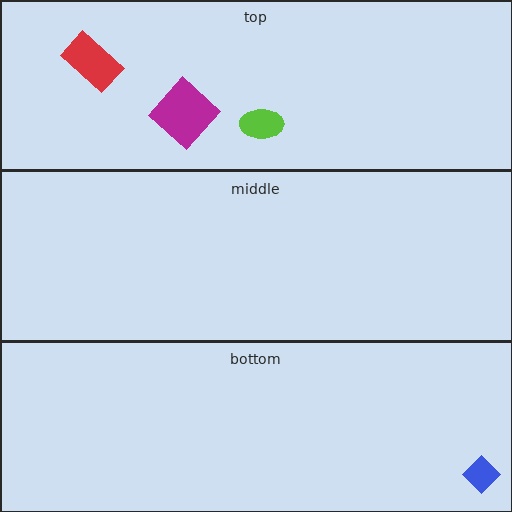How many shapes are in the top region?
3.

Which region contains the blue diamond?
The bottom region.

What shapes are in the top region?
The red rectangle, the lime ellipse, the magenta diamond.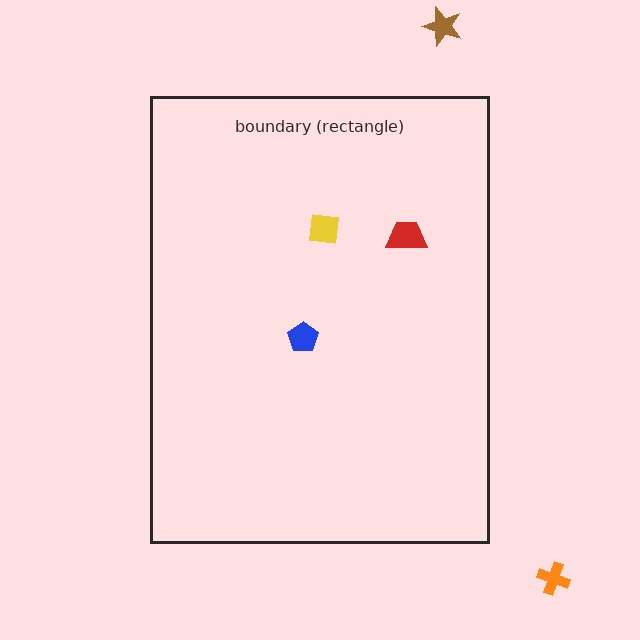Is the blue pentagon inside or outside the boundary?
Inside.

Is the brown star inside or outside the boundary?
Outside.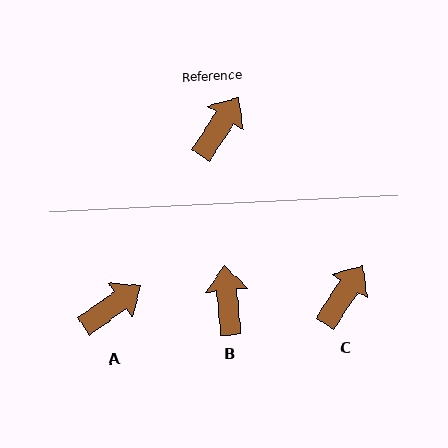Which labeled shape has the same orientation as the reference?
C.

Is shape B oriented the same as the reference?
No, it is off by about 38 degrees.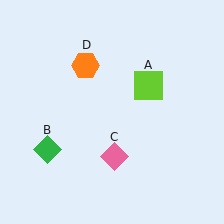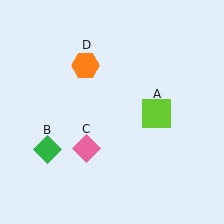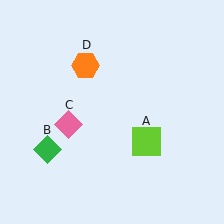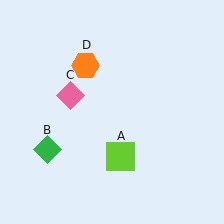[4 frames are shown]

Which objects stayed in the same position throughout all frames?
Green diamond (object B) and orange hexagon (object D) remained stationary.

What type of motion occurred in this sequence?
The lime square (object A), pink diamond (object C) rotated clockwise around the center of the scene.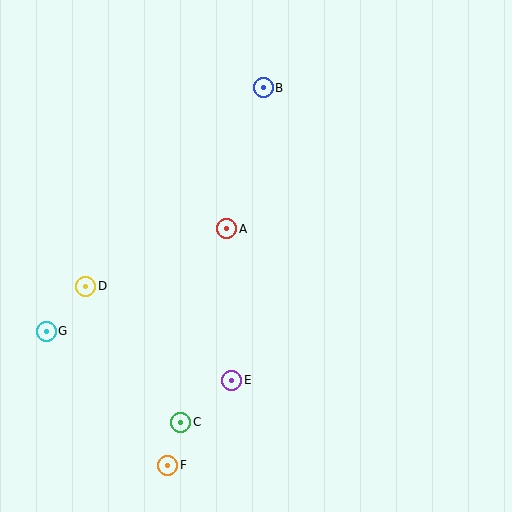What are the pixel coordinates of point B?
Point B is at (263, 88).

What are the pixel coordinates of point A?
Point A is at (227, 229).